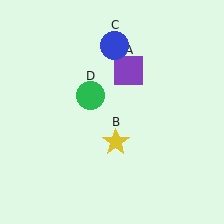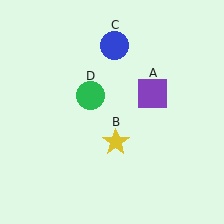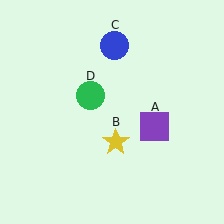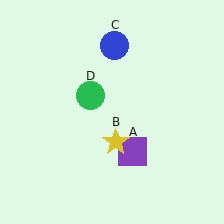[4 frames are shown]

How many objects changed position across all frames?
1 object changed position: purple square (object A).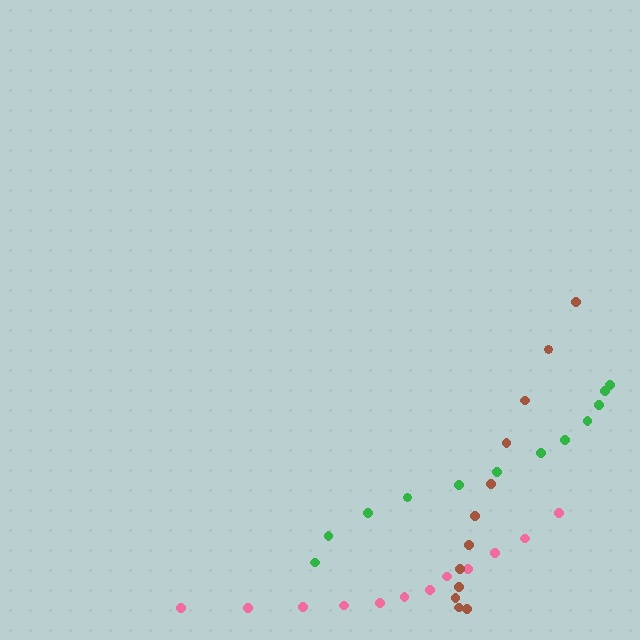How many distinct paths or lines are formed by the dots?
There are 3 distinct paths.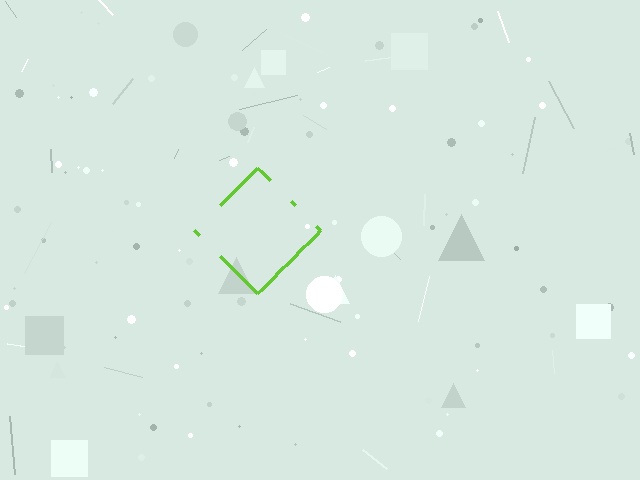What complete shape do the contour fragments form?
The contour fragments form a diamond.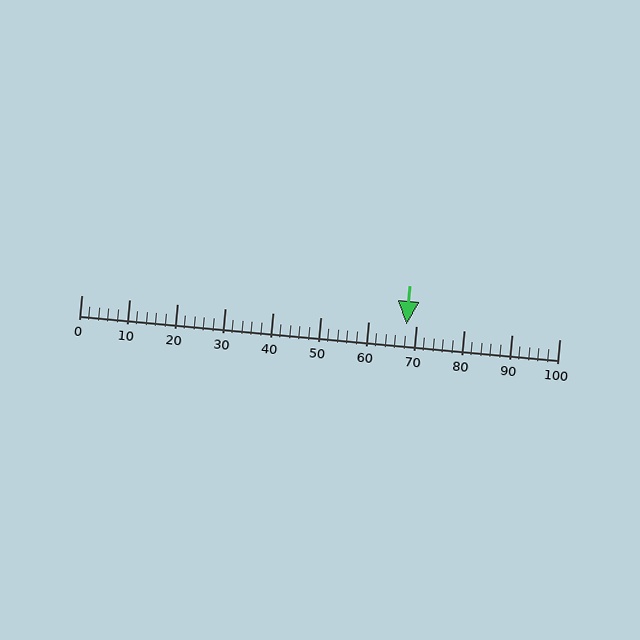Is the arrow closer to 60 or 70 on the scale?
The arrow is closer to 70.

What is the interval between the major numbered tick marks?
The major tick marks are spaced 10 units apart.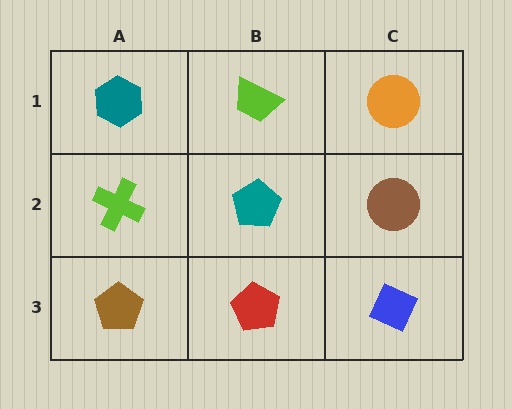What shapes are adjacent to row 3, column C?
A brown circle (row 2, column C), a red pentagon (row 3, column B).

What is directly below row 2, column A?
A brown pentagon.